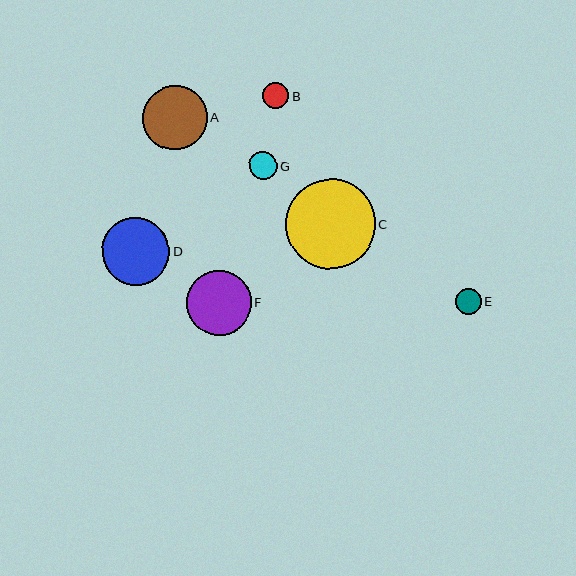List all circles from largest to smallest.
From largest to smallest: C, D, F, A, G, B, E.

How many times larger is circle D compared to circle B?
Circle D is approximately 2.6 times the size of circle B.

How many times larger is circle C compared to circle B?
Circle C is approximately 3.4 times the size of circle B.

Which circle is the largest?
Circle C is the largest with a size of approximately 90 pixels.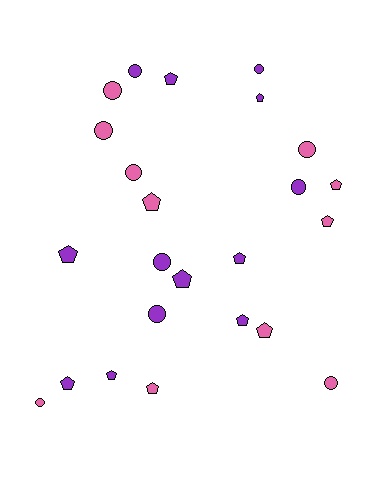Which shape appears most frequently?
Pentagon, with 13 objects.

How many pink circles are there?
There are 6 pink circles.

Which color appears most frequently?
Purple, with 13 objects.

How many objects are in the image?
There are 24 objects.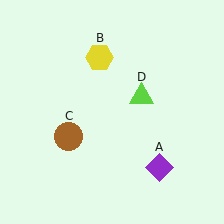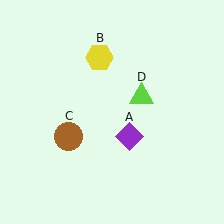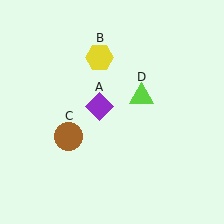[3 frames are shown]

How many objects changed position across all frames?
1 object changed position: purple diamond (object A).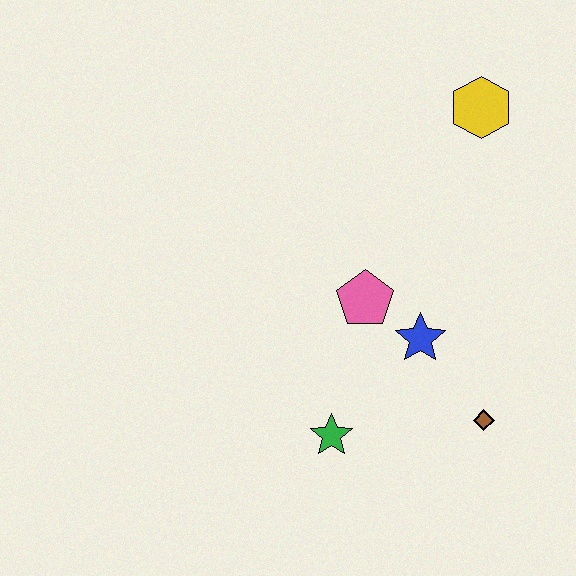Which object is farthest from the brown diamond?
The yellow hexagon is farthest from the brown diamond.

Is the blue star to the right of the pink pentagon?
Yes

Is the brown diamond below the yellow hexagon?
Yes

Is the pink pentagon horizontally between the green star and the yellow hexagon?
Yes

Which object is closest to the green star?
The blue star is closest to the green star.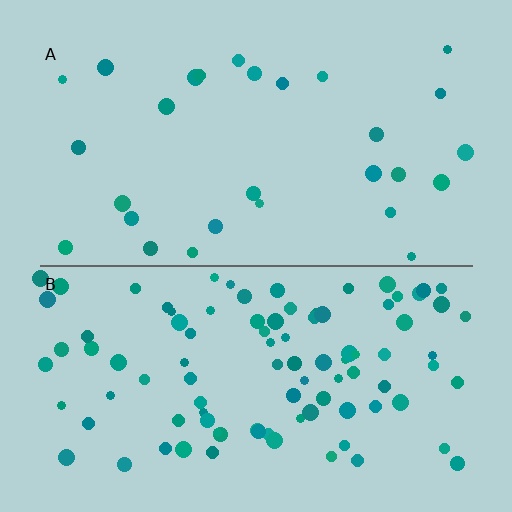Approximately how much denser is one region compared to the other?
Approximately 3.4× — region B over region A.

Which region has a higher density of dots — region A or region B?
B (the bottom).